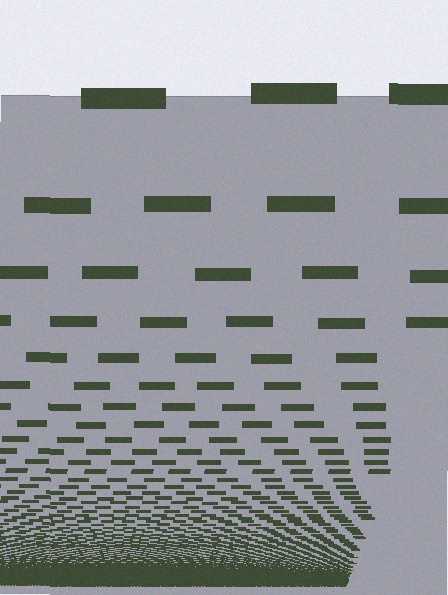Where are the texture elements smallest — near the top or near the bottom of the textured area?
Near the bottom.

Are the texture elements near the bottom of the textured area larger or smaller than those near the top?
Smaller. The gradient is inverted — elements near the bottom are smaller and denser.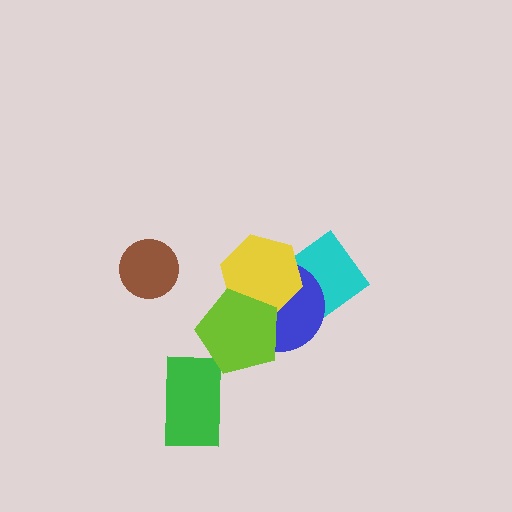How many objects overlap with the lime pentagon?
2 objects overlap with the lime pentagon.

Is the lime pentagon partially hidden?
No, no other shape covers it.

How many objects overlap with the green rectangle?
0 objects overlap with the green rectangle.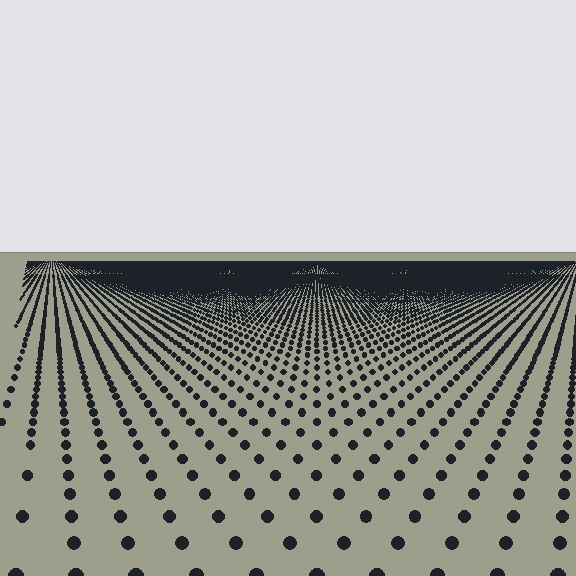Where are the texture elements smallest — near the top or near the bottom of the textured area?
Near the top.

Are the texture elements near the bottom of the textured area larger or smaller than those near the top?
Larger. Near the bottom, elements are closer to the viewer and appear at a bigger on-screen size.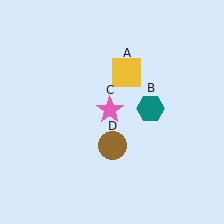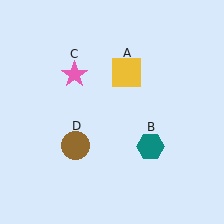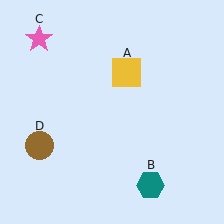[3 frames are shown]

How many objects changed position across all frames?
3 objects changed position: teal hexagon (object B), pink star (object C), brown circle (object D).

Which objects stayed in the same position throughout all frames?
Yellow square (object A) remained stationary.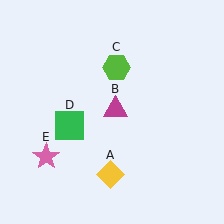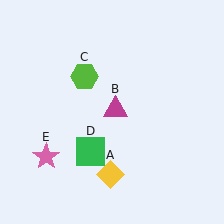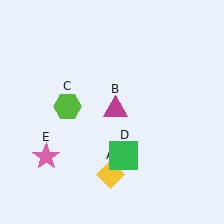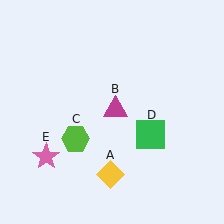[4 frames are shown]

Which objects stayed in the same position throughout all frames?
Yellow diamond (object A) and magenta triangle (object B) and pink star (object E) remained stationary.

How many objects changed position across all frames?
2 objects changed position: lime hexagon (object C), green square (object D).